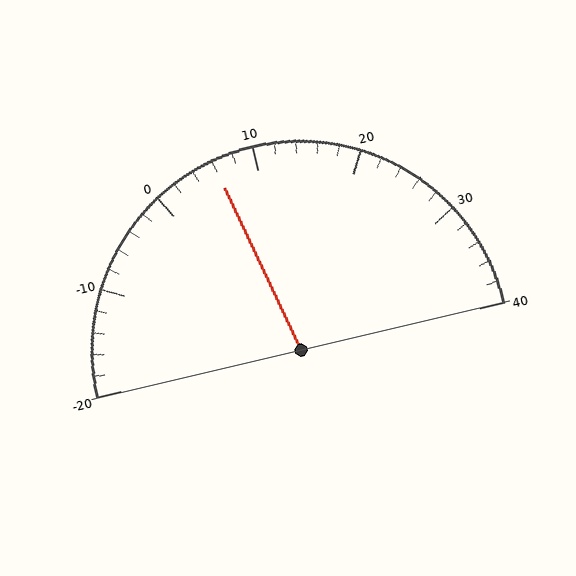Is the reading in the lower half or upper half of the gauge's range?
The reading is in the lower half of the range (-20 to 40).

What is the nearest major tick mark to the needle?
The nearest major tick mark is 10.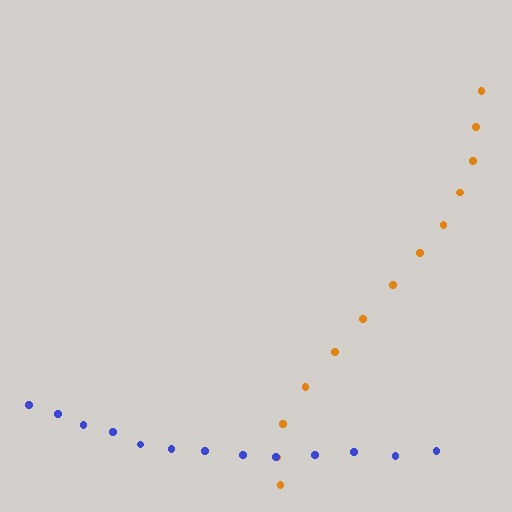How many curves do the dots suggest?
There are 2 distinct paths.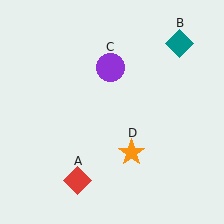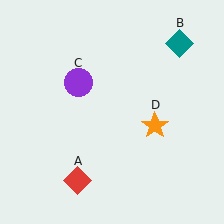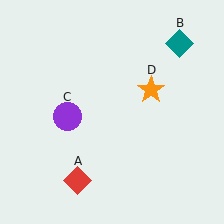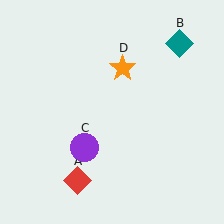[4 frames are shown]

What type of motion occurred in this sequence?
The purple circle (object C), orange star (object D) rotated counterclockwise around the center of the scene.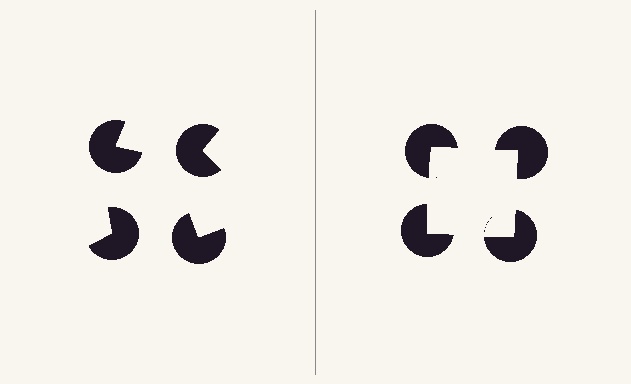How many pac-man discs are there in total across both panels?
8 — 4 on each side.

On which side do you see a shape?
An illusory square appears on the right side. On the left side the wedge cuts are rotated, so no coherent shape forms.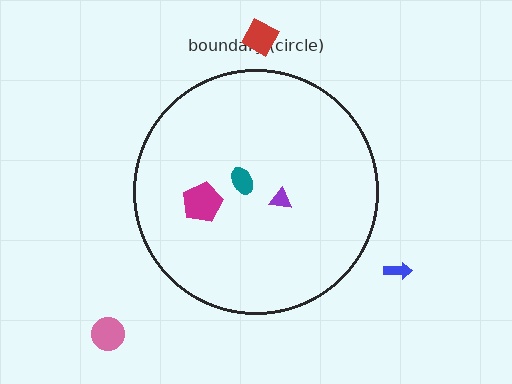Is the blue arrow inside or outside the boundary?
Outside.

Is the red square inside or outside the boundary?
Outside.